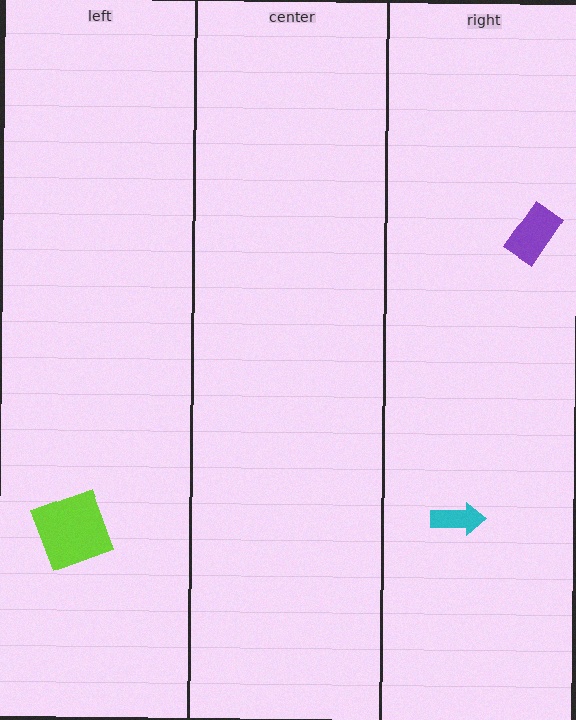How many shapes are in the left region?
1.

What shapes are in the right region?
The purple rectangle, the cyan arrow.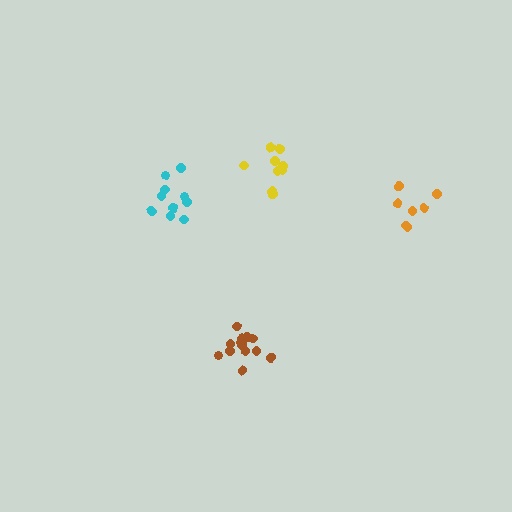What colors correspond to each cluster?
The clusters are colored: cyan, yellow, brown, orange.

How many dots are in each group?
Group 1: 10 dots, Group 2: 9 dots, Group 3: 13 dots, Group 4: 7 dots (39 total).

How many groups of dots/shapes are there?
There are 4 groups.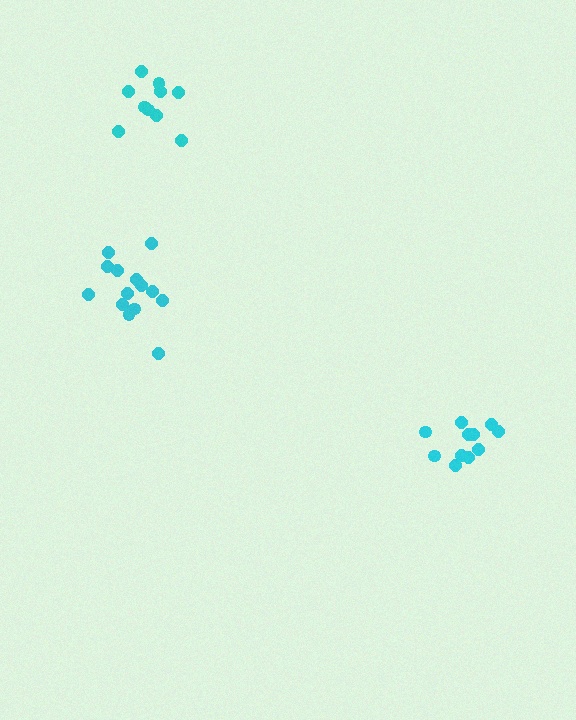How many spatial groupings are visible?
There are 3 spatial groupings.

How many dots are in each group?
Group 1: 11 dots, Group 2: 10 dots, Group 3: 14 dots (35 total).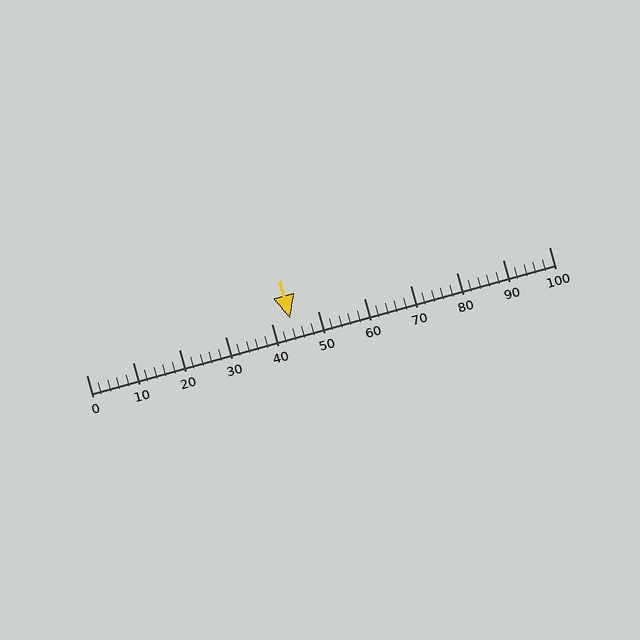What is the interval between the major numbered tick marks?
The major tick marks are spaced 10 units apart.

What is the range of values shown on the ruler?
The ruler shows values from 0 to 100.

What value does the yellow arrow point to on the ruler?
The yellow arrow points to approximately 44.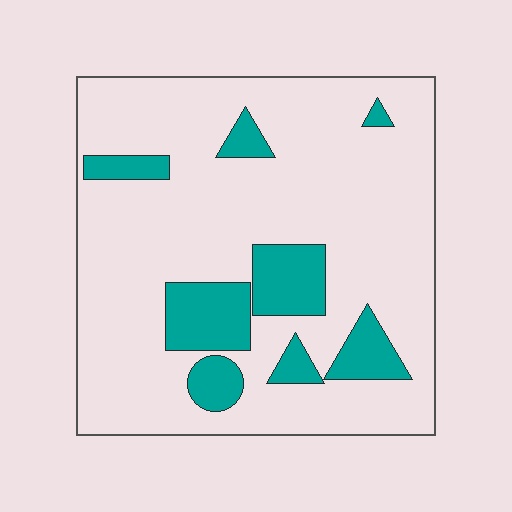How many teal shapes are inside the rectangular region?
8.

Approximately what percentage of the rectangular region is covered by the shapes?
Approximately 20%.